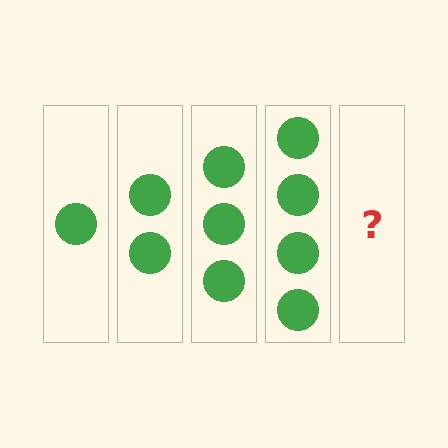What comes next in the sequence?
The next element should be 5 circles.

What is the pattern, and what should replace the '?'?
The pattern is that each step adds one more circle. The '?' should be 5 circles.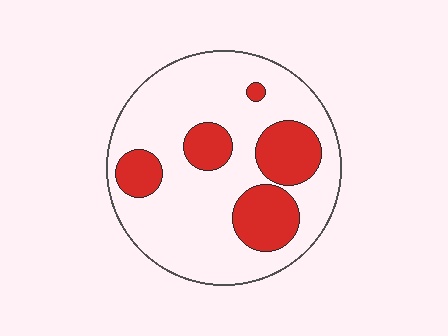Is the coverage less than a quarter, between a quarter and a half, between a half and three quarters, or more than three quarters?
Between a quarter and a half.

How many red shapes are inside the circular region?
5.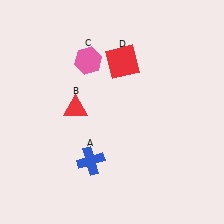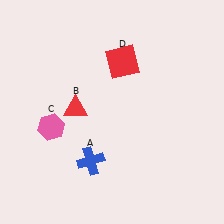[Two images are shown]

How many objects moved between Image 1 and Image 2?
1 object moved between the two images.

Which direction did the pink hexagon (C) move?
The pink hexagon (C) moved down.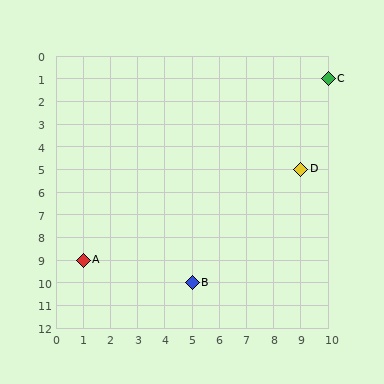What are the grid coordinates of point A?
Point A is at grid coordinates (1, 9).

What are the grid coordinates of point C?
Point C is at grid coordinates (10, 1).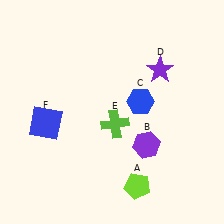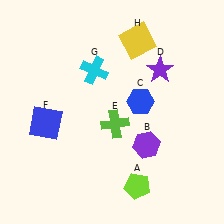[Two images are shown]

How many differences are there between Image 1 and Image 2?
There are 2 differences between the two images.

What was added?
A cyan cross (G), a yellow square (H) were added in Image 2.